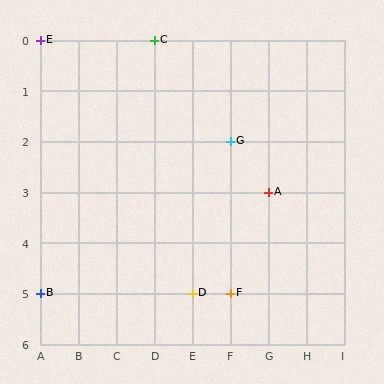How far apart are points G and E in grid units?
Points G and E are 5 columns and 2 rows apart (about 5.4 grid units diagonally).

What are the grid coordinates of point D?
Point D is at grid coordinates (E, 5).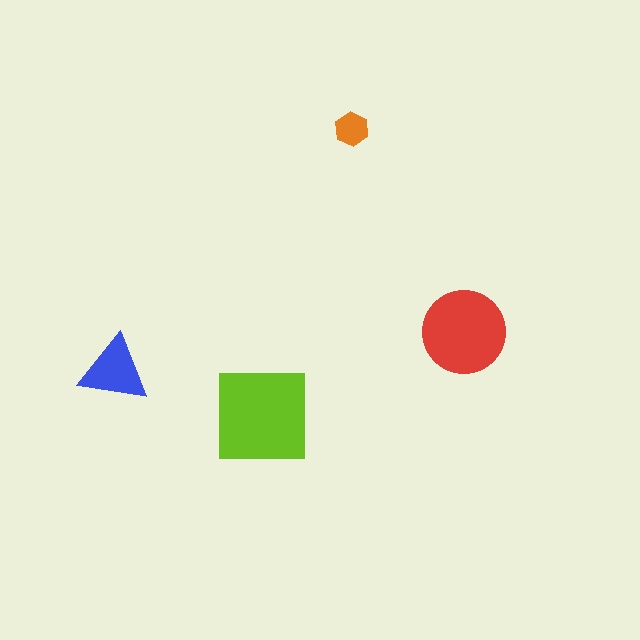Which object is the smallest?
The orange hexagon.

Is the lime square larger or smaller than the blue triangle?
Larger.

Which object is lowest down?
The lime square is bottommost.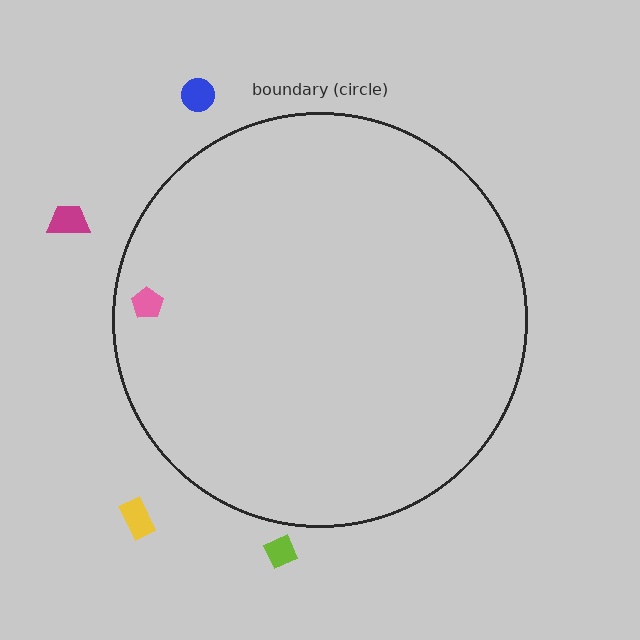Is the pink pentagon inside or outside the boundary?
Inside.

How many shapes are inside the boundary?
1 inside, 4 outside.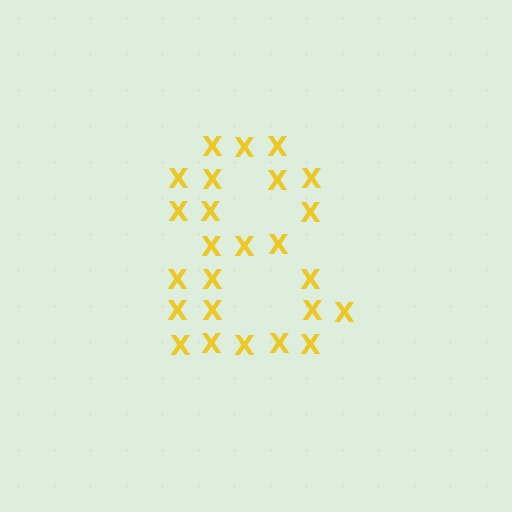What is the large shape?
The large shape is the digit 8.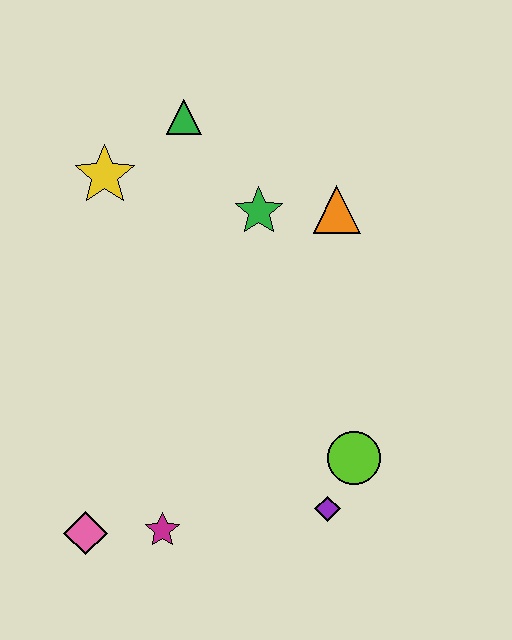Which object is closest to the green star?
The orange triangle is closest to the green star.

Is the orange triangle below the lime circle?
No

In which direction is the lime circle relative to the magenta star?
The lime circle is to the right of the magenta star.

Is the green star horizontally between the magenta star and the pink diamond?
No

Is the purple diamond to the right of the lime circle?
No